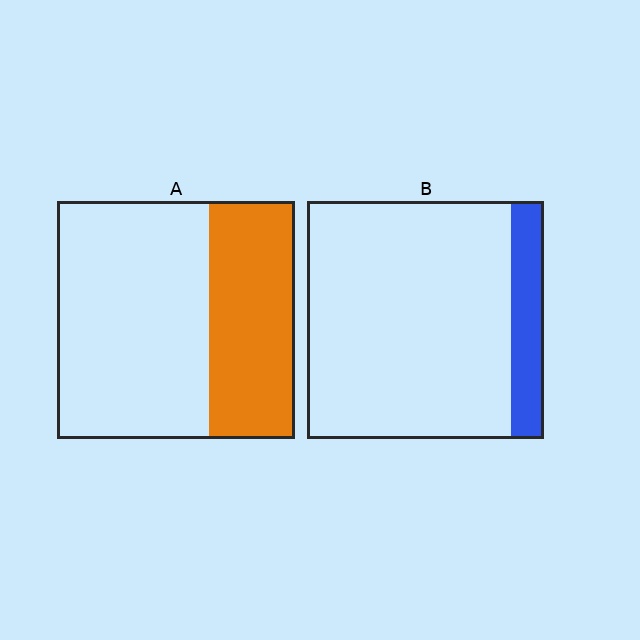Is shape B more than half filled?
No.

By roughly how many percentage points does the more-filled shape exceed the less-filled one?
By roughly 20 percentage points (A over B).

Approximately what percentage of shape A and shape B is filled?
A is approximately 35% and B is approximately 15%.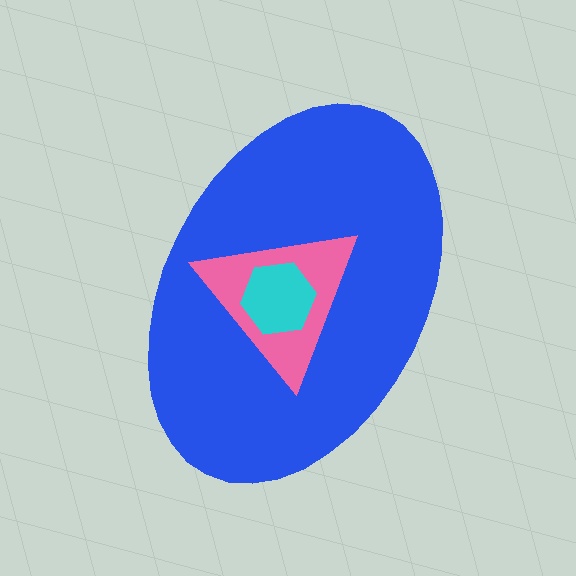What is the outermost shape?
The blue ellipse.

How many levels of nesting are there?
3.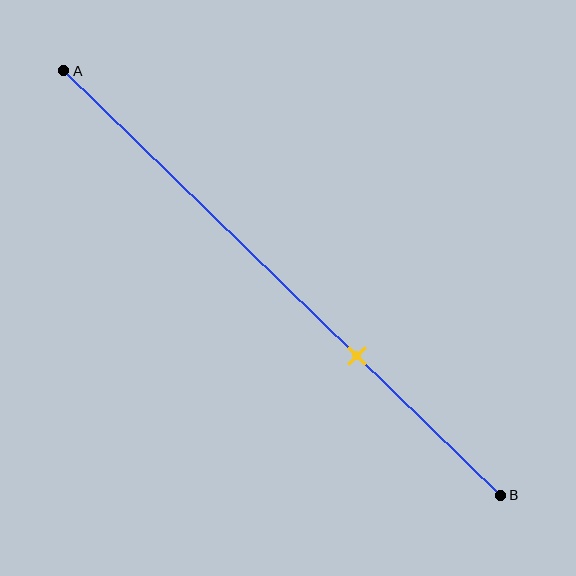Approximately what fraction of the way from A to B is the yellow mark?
The yellow mark is approximately 65% of the way from A to B.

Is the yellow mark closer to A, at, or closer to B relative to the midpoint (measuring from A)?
The yellow mark is closer to point B than the midpoint of segment AB.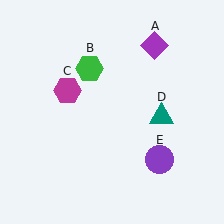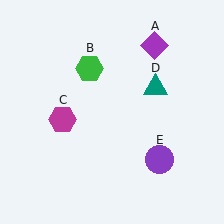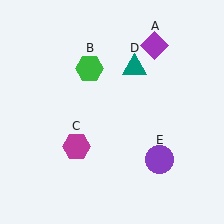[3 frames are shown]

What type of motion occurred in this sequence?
The magenta hexagon (object C), teal triangle (object D) rotated counterclockwise around the center of the scene.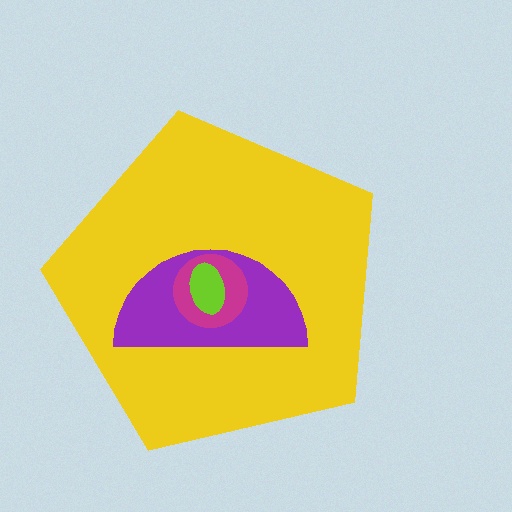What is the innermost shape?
The lime ellipse.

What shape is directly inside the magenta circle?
The lime ellipse.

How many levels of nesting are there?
4.